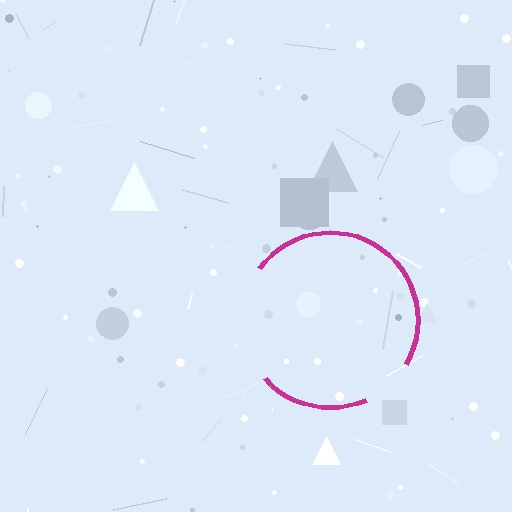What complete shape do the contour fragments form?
The contour fragments form a circle.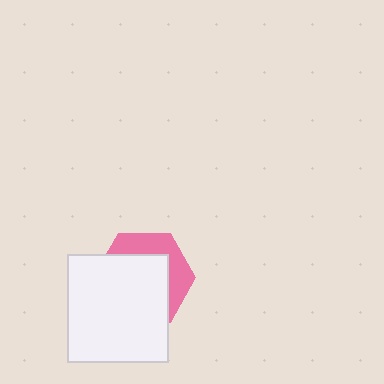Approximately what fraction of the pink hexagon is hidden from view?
Roughly 66% of the pink hexagon is hidden behind the white rectangle.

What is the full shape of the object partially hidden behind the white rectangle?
The partially hidden object is a pink hexagon.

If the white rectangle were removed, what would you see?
You would see the complete pink hexagon.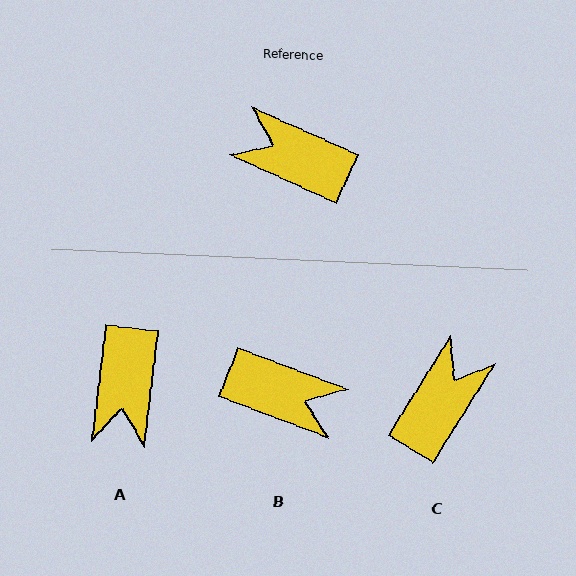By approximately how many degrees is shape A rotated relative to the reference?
Approximately 107 degrees counter-clockwise.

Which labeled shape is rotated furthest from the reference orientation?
B, about 177 degrees away.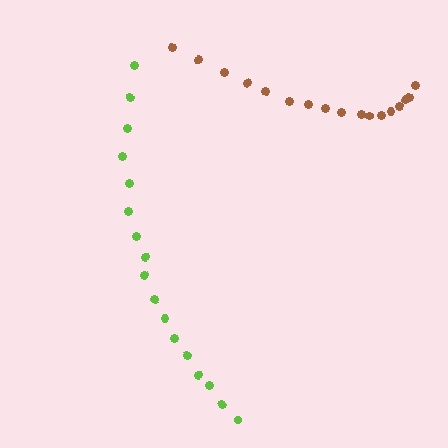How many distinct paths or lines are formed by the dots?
There are 2 distinct paths.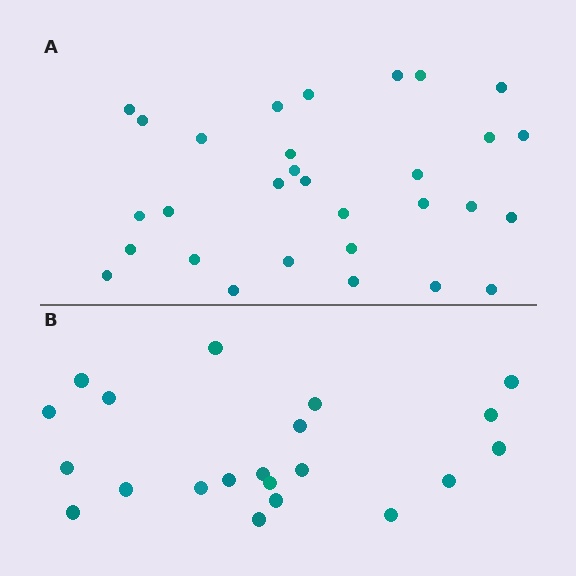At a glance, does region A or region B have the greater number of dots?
Region A (the top region) has more dots.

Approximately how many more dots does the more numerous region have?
Region A has roughly 8 or so more dots than region B.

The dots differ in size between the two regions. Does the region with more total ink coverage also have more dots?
No. Region B has more total ink coverage because its dots are larger, but region A actually contains more individual dots. Total area can be misleading — the number of items is what matters here.